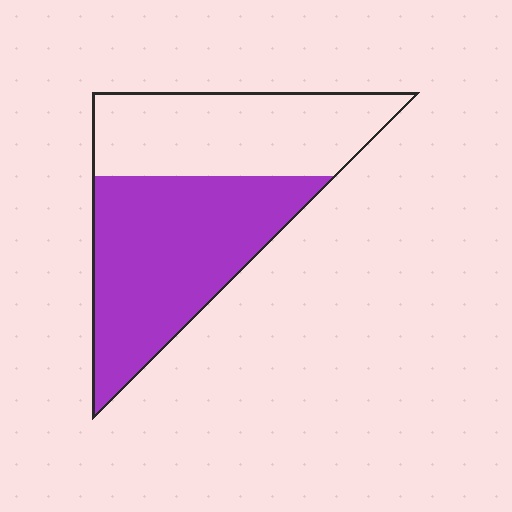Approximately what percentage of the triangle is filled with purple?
Approximately 55%.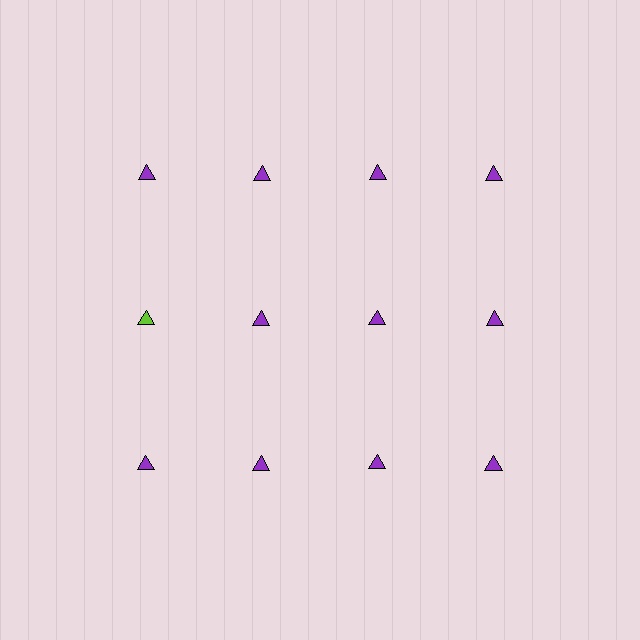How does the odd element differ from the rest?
It has a different color: lime instead of purple.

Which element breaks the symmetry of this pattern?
The lime triangle in the second row, leftmost column breaks the symmetry. All other shapes are purple triangles.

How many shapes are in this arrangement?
There are 12 shapes arranged in a grid pattern.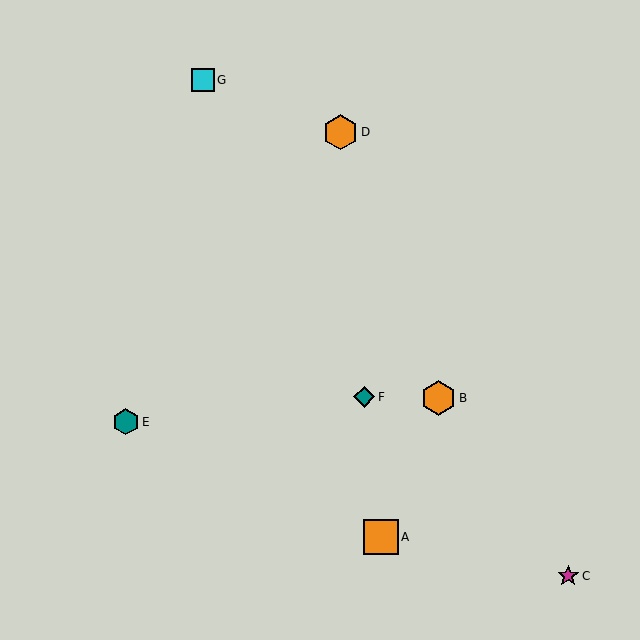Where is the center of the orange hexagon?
The center of the orange hexagon is at (340, 132).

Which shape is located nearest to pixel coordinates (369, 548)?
The orange square (labeled A) at (381, 537) is nearest to that location.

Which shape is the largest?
The orange hexagon (labeled D) is the largest.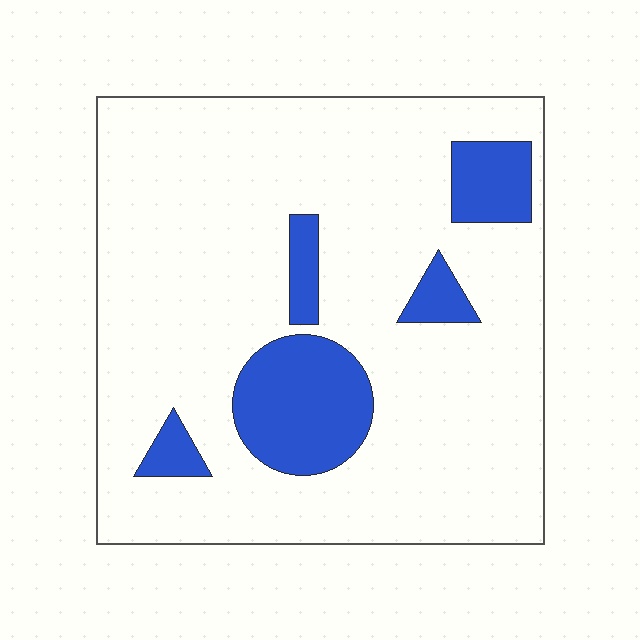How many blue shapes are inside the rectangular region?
5.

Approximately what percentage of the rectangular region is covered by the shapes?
Approximately 15%.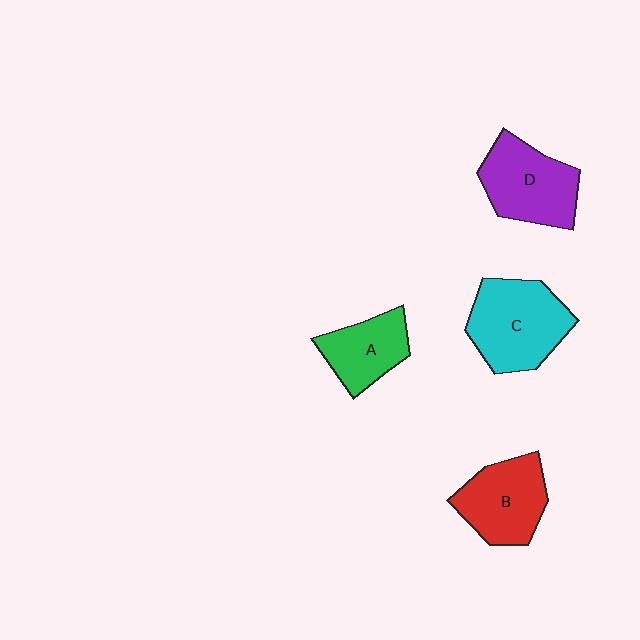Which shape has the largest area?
Shape C (cyan).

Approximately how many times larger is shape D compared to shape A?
Approximately 1.4 times.